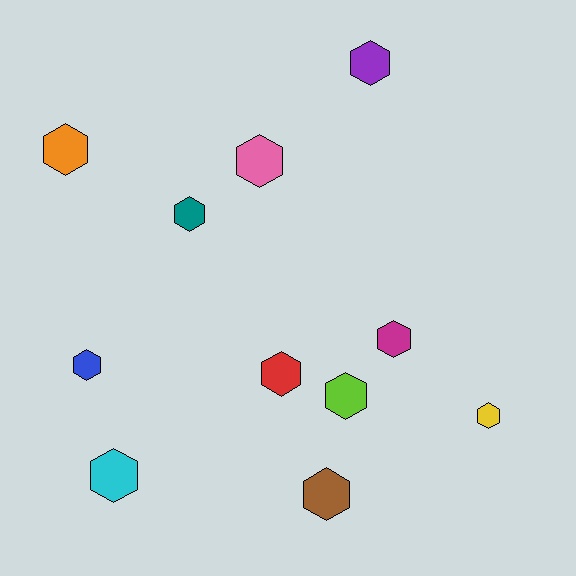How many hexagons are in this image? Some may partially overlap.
There are 11 hexagons.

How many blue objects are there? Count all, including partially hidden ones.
There is 1 blue object.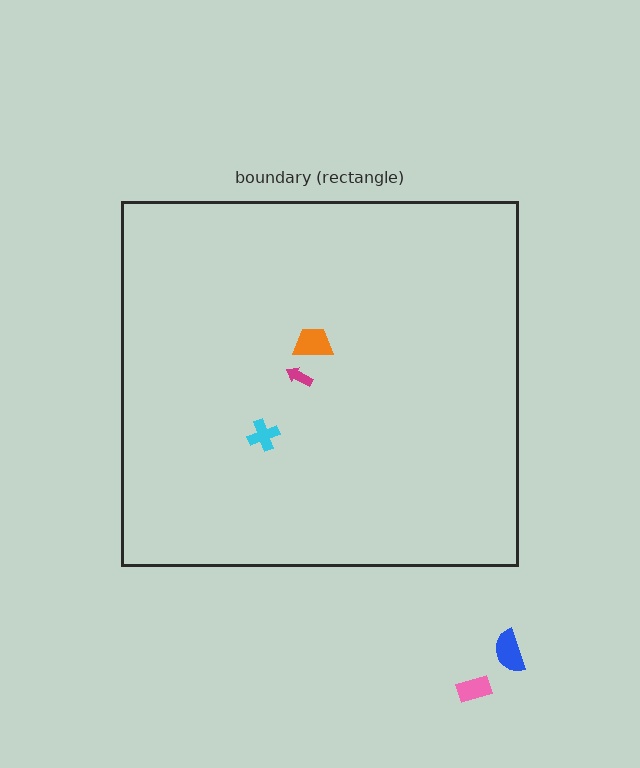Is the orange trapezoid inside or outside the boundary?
Inside.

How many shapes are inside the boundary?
3 inside, 2 outside.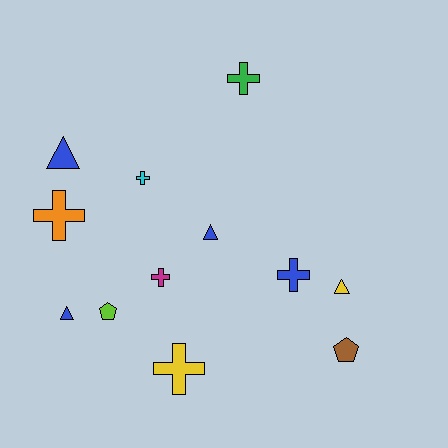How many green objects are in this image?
There is 1 green object.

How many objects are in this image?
There are 12 objects.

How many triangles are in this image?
There are 4 triangles.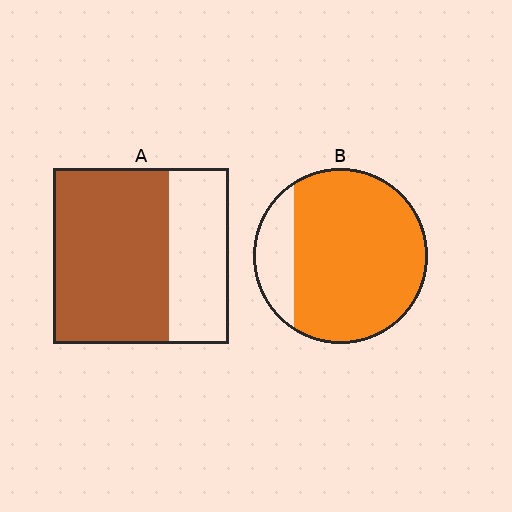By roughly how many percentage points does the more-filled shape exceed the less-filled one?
By roughly 15 percentage points (B over A).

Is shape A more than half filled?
Yes.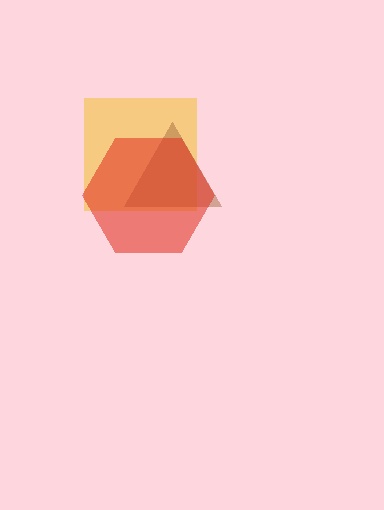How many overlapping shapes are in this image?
There are 3 overlapping shapes in the image.